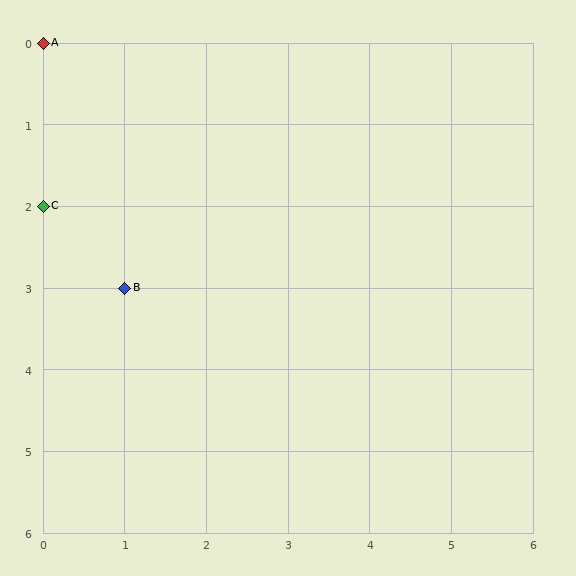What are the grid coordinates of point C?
Point C is at grid coordinates (0, 2).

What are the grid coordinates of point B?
Point B is at grid coordinates (1, 3).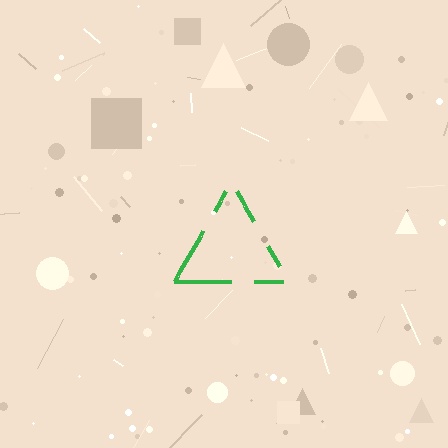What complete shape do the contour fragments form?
The contour fragments form a triangle.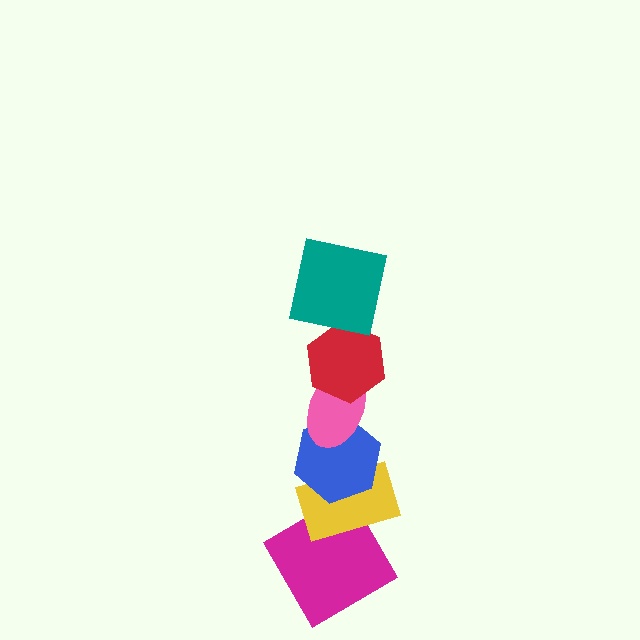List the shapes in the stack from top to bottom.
From top to bottom: the teal square, the red hexagon, the pink ellipse, the blue hexagon, the yellow rectangle, the magenta diamond.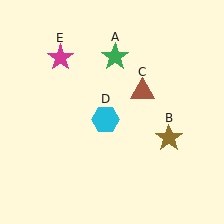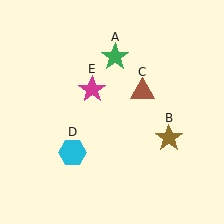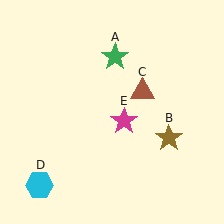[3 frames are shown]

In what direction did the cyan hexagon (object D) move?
The cyan hexagon (object D) moved down and to the left.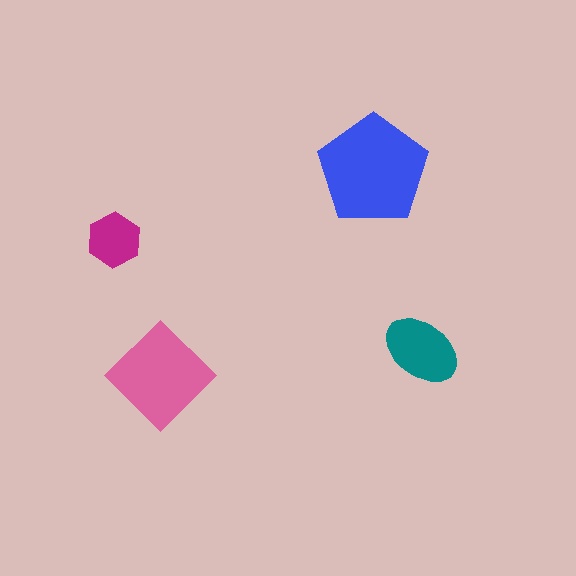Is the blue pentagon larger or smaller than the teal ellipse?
Larger.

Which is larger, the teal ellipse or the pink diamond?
The pink diamond.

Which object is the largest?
The blue pentagon.